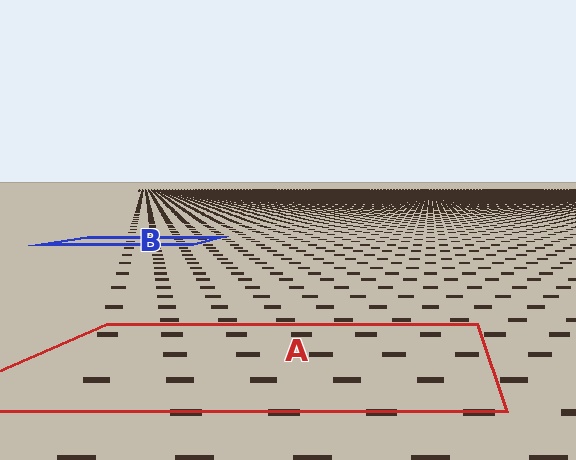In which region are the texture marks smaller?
The texture marks are smaller in region B, because it is farther away.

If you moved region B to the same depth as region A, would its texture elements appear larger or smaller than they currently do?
They would appear larger. At a closer depth, the same texture elements are projected at a bigger on-screen size.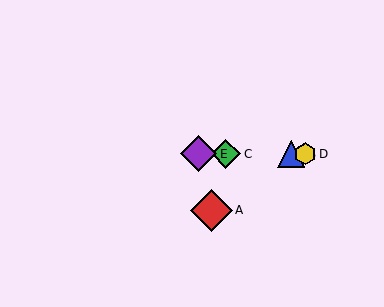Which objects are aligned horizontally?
Objects B, C, D, E are aligned horizontally.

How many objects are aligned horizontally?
4 objects (B, C, D, E) are aligned horizontally.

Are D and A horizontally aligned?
No, D is at y≈154 and A is at y≈210.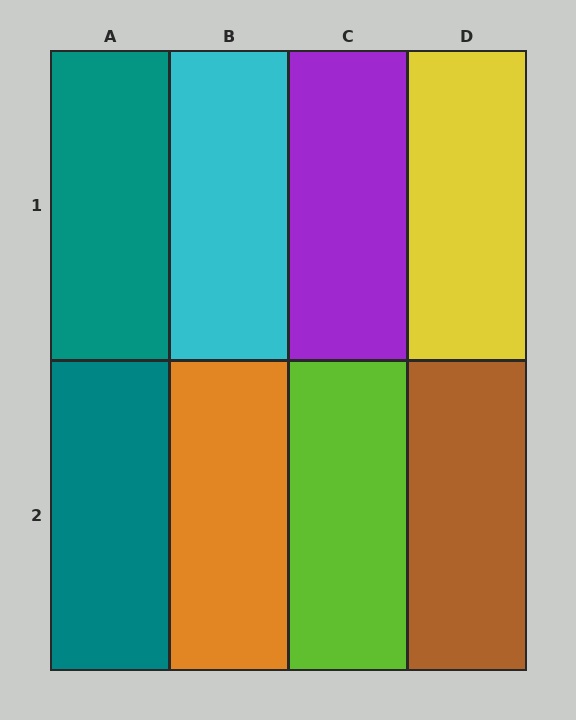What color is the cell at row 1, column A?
Teal.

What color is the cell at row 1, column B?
Cyan.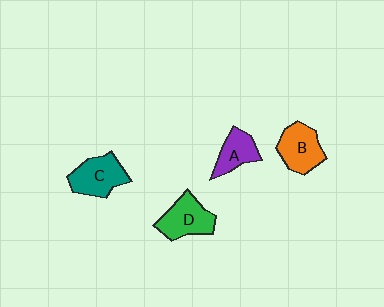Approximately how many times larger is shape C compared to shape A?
Approximately 1.4 times.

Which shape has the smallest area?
Shape A (purple).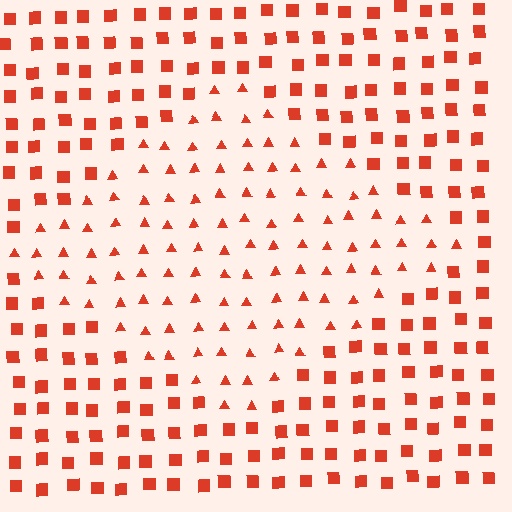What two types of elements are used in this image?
The image uses triangles inside the diamond region and squares outside it.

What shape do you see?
I see a diamond.